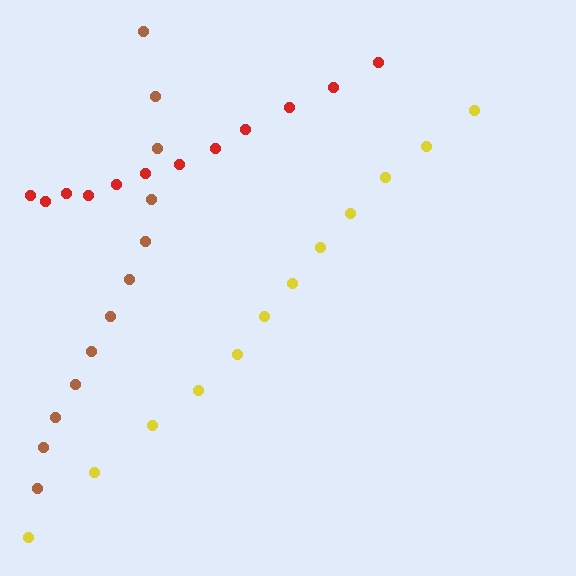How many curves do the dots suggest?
There are 3 distinct paths.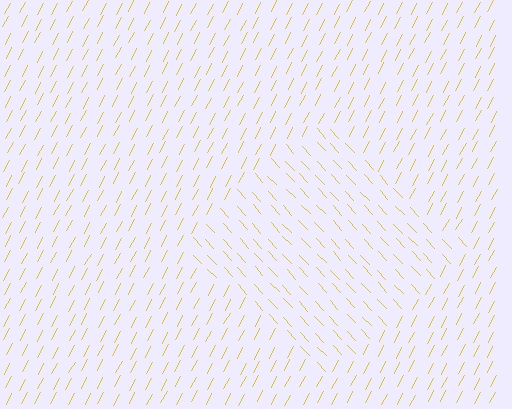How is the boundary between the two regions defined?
The boundary is defined purely by a change in line orientation (approximately 70 degrees difference). All lines are the same color and thickness.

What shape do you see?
I see a diamond.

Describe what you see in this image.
The image is filled with small yellow line segments. A diamond region in the image has lines oriented differently from the surrounding lines, creating a visible texture boundary.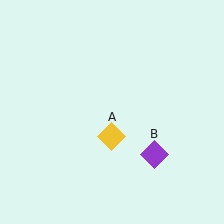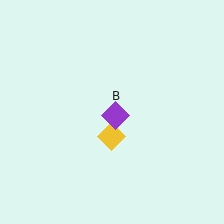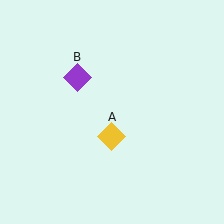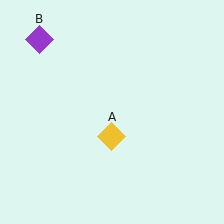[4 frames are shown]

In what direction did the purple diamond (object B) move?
The purple diamond (object B) moved up and to the left.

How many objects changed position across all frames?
1 object changed position: purple diamond (object B).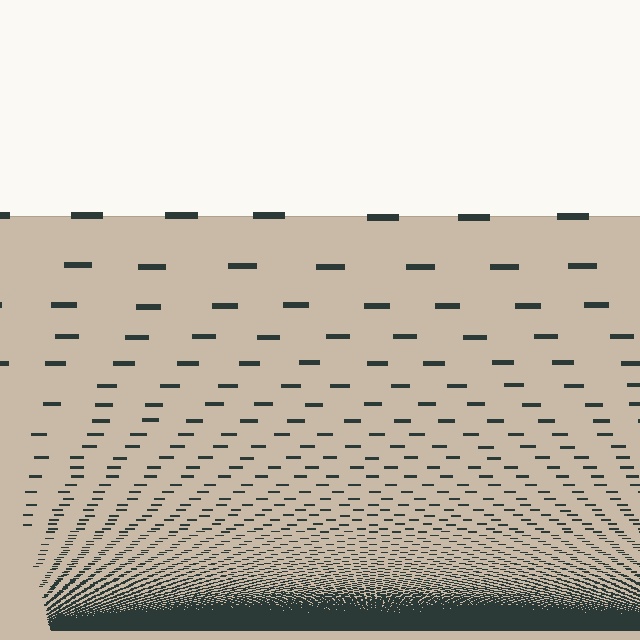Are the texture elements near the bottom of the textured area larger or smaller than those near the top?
Smaller. The gradient is inverted — elements near the bottom are smaller and denser.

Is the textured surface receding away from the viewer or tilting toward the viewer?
The surface appears to tilt toward the viewer. Texture elements get larger and sparser toward the top.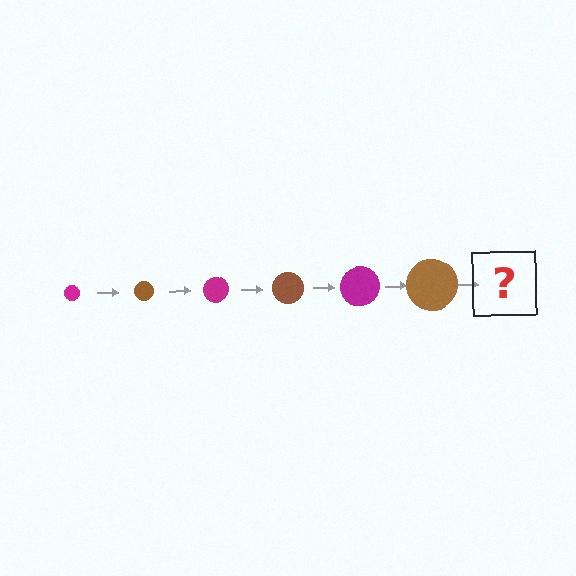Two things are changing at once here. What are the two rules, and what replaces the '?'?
The two rules are that the circle grows larger each step and the color cycles through magenta and brown. The '?' should be a magenta circle, larger than the previous one.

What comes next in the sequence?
The next element should be a magenta circle, larger than the previous one.